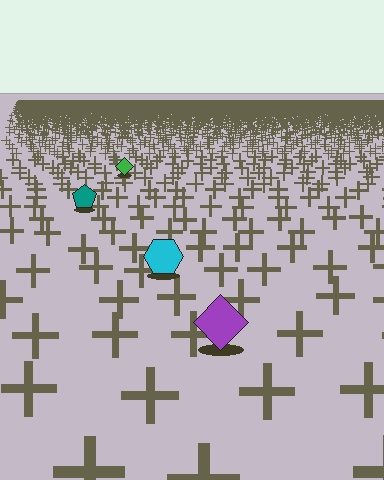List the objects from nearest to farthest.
From nearest to farthest: the purple diamond, the cyan hexagon, the teal pentagon, the green diamond.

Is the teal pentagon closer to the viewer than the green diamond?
Yes. The teal pentagon is closer — you can tell from the texture gradient: the ground texture is coarser near it.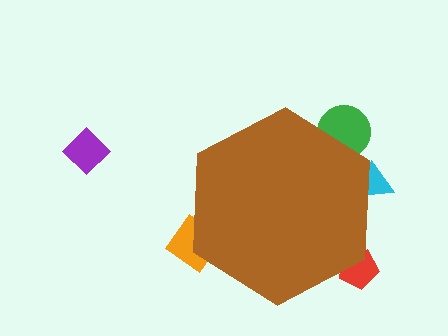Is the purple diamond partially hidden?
No, the purple diamond is fully visible.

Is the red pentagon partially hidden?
Yes, the red pentagon is partially hidden behind the brown hexagon.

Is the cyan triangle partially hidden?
Yes, the cyan triangle is partially hidden behind the brown hexagon.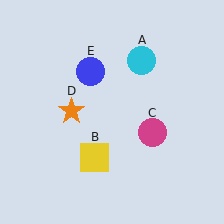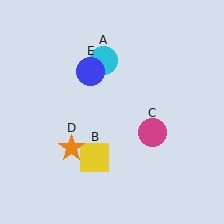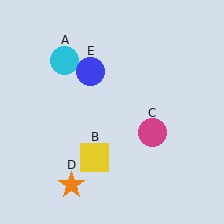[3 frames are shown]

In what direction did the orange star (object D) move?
The orange star (object D) moved down.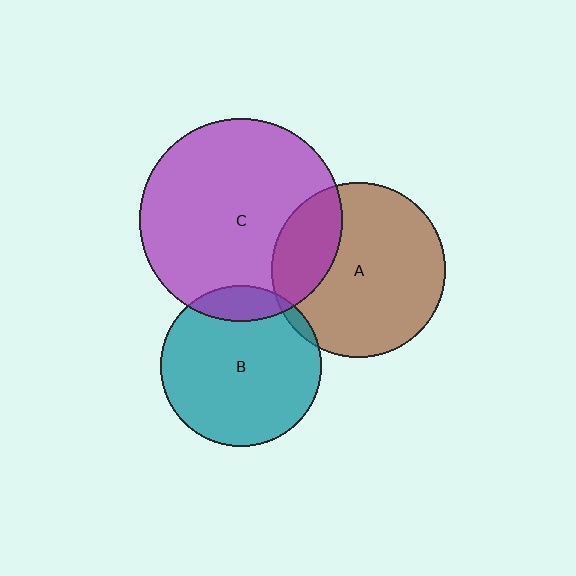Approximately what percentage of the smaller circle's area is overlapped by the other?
Approximately 15%.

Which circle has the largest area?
Circle C (purple).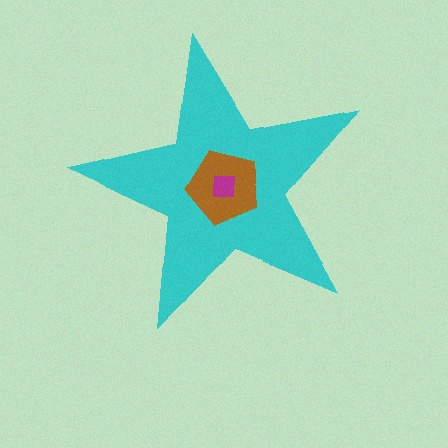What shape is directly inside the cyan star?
The brown pentagon.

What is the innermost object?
The magenta square.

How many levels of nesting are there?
3.